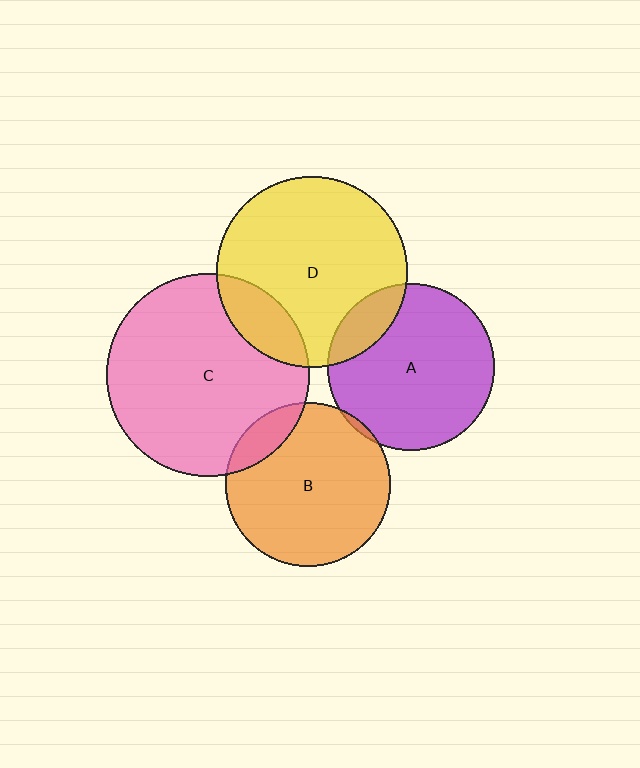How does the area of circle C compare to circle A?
Approximately 1.5 times.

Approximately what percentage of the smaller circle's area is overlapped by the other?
Approximately 15%.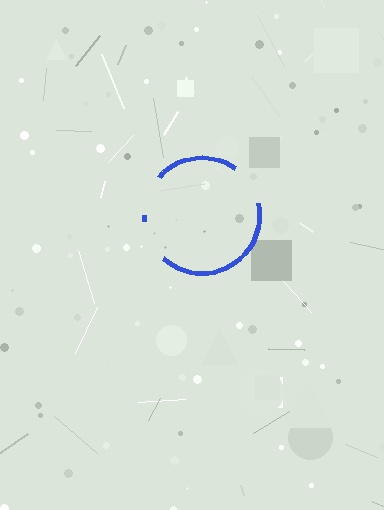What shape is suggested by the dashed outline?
The dashed outline suggests a circle.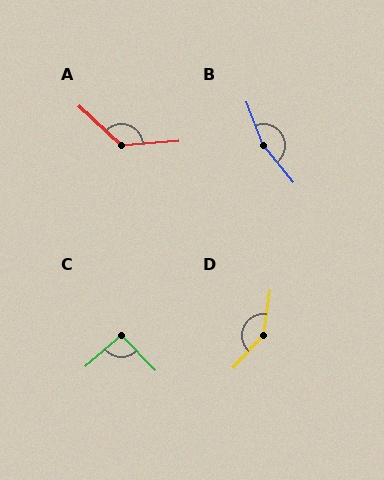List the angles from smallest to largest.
C (94°), A (132°), D (146°), B (162°).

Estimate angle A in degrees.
Approximately 132 degrees.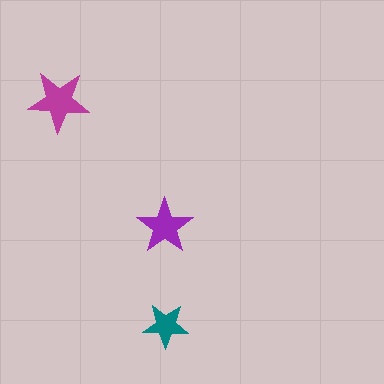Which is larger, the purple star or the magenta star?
The magenta one.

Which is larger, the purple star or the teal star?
The purple one.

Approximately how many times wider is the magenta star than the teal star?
About 1.5 times wider.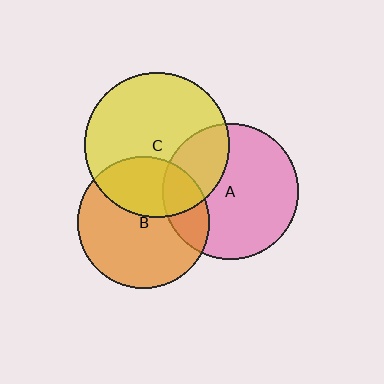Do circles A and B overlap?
Yes.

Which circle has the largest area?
Circle C (yellow).